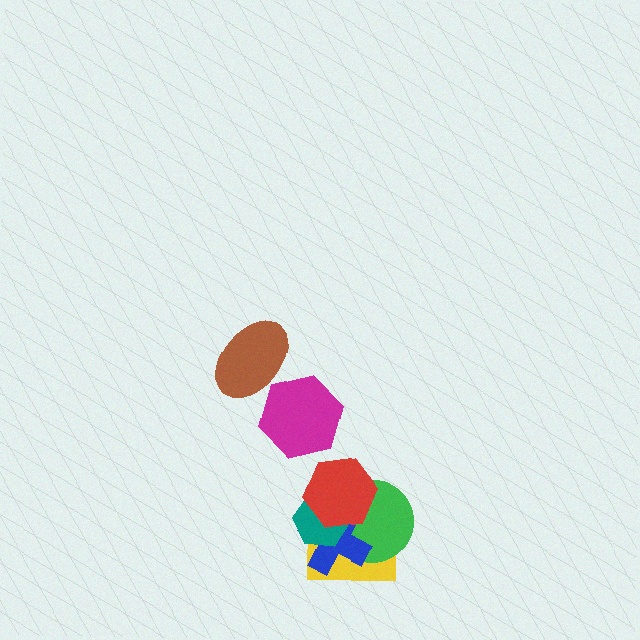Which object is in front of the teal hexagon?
The red hexagon is in front of the teal hexagon.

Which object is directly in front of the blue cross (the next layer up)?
The teal hexagon is directly in front of the blue cross.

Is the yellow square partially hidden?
Yes, it is partially covered by another shape.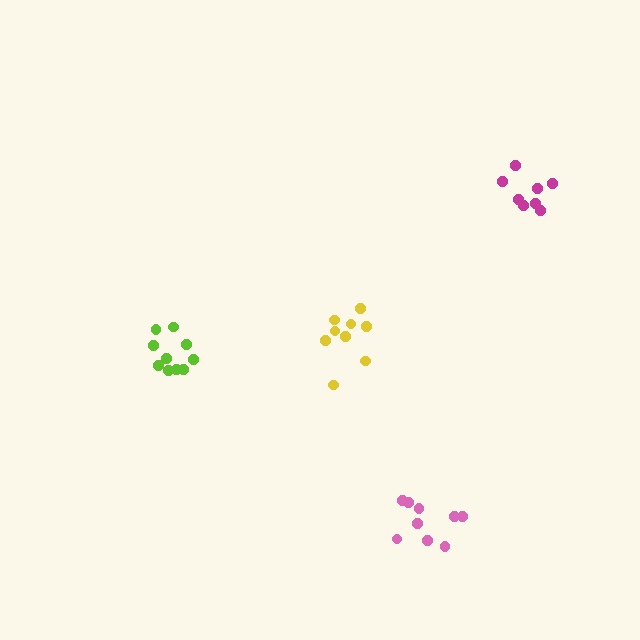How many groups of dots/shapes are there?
There are 4 groups.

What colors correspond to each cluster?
The clusters are colored: magenta, pink, lime, yellow.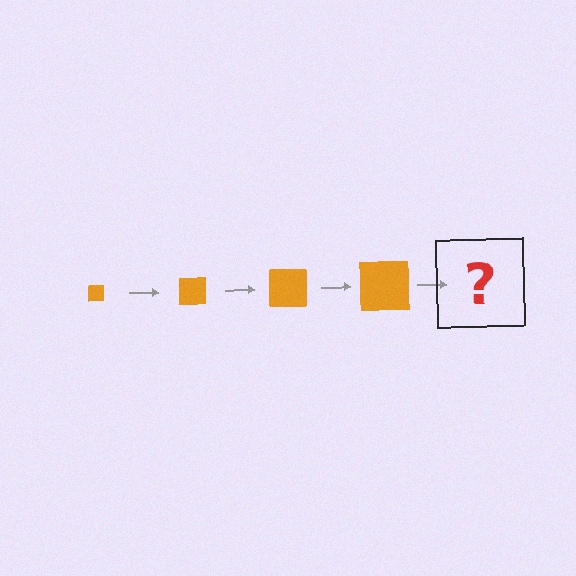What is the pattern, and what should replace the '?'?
The pattern is that the square gets progressively larger each step. The '?' should be an orange square, larger than the previous one.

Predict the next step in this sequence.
The next step is an orange square, larger than the previous one.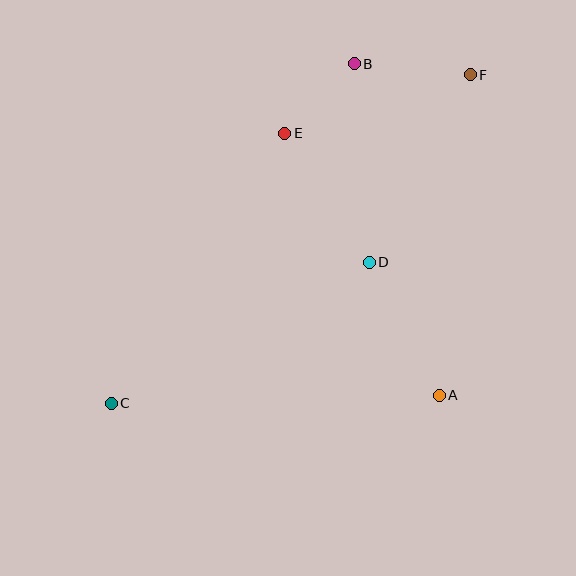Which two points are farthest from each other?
Points C and F are farthest from each other.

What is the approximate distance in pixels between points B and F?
The distance between B and F is approximately 117 pixels.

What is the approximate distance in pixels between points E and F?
The distance between E and F is approximately 194 pixels.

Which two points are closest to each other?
Points B and E are closest to each other.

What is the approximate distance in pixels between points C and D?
The distance between C and D is approximately 294 pixels.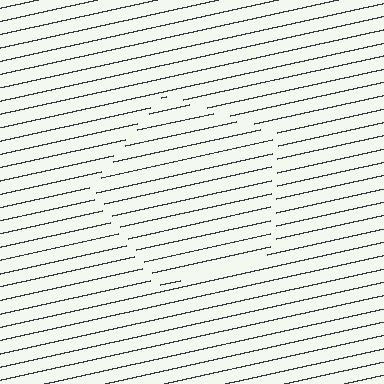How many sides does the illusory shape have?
5 sides — the line-ends trace a pentagon.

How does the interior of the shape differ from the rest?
The interior of the shape contains the same grating, shifted by half a period — the contour is defined by the phase discontinuity where line-ends from the inner and outer gratings abut.